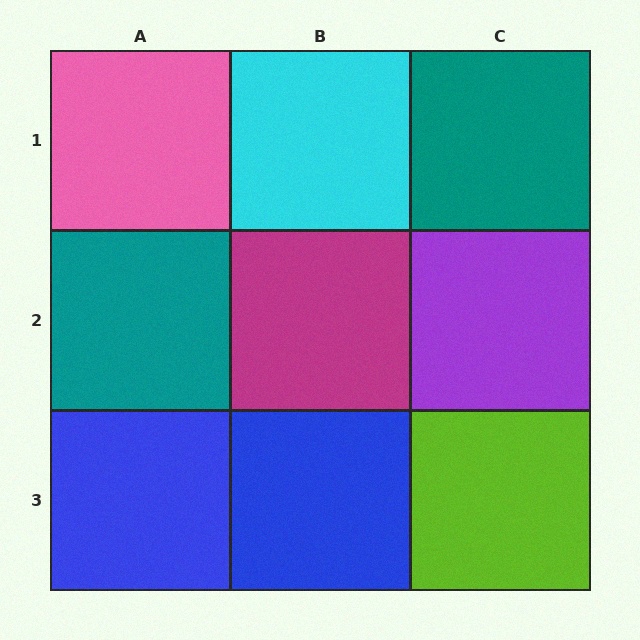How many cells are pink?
1 cell is pink.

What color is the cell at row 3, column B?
Blue.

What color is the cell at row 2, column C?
Purple.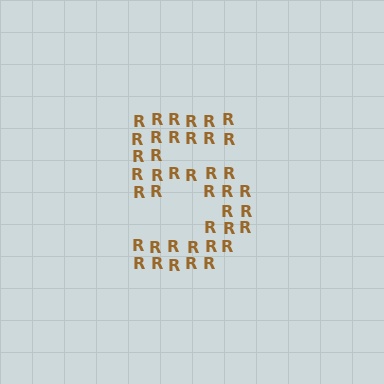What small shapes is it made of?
It is made of small letter R's.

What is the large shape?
The large shape is the digit 5.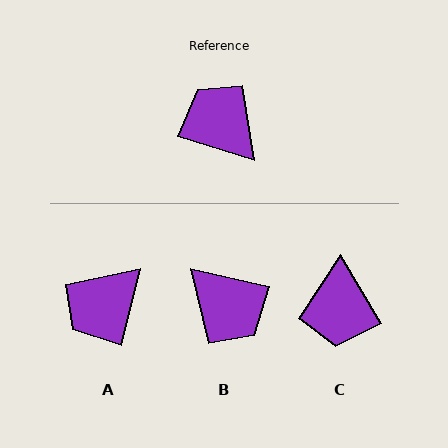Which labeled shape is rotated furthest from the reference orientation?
B, about 175 degrees away.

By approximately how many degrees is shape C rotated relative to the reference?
Approximately 138 degrees counter-clockwise.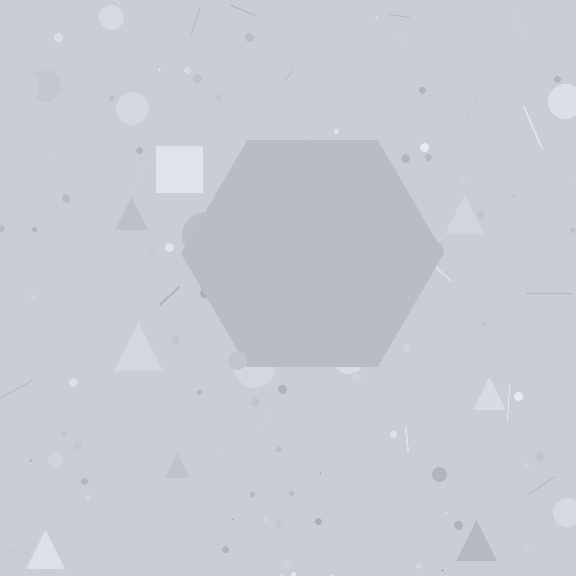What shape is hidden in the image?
A hexagon is hidden in the image.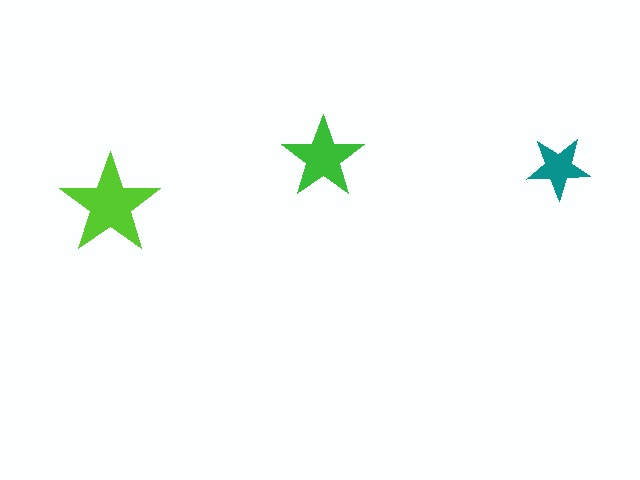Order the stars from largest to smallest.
the lime one, the green one, the teal one.